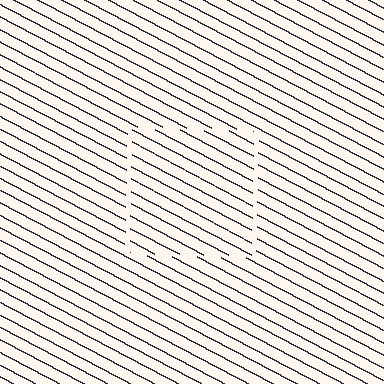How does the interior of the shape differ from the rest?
The interior of the shape contains the same grating, shifted by half a period — the contour is defined by the phase discontinuity where line-ends from the inner and outer gratings abut.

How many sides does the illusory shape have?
4 sides — the line-ends trace a square.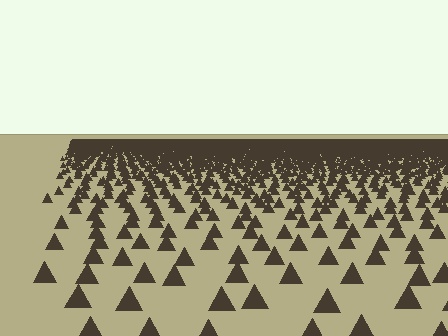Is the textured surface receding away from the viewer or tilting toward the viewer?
The surface is receding away from the viewer. Texture elements get smaller and denser toward the top.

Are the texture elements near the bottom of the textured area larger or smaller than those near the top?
Larger. Near the bottom, elements are closer to the viewer and appear at a bigger on-screen size.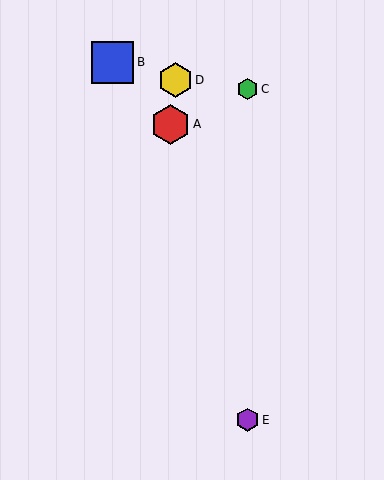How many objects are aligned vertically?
2 objects (C, E) are aligned vertically.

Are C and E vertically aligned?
Yes, both are at x≈248.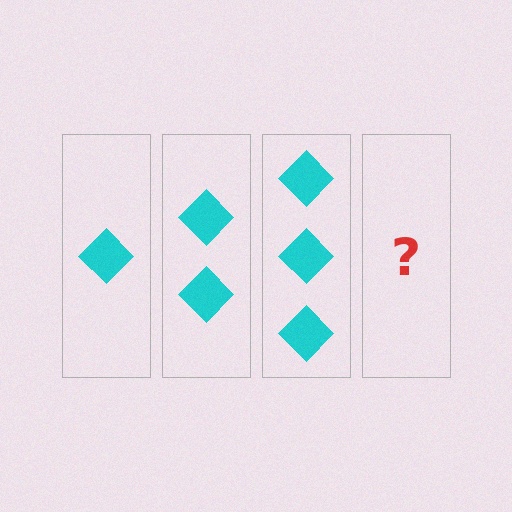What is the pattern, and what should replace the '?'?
The pattern is that each step adds one more diamond. The '?' should be 4 diamonds.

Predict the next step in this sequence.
The next step is 4 diamonds.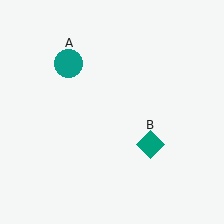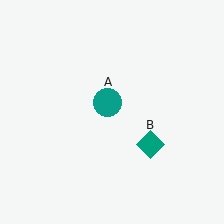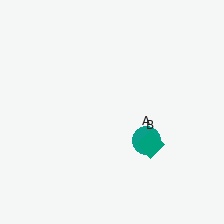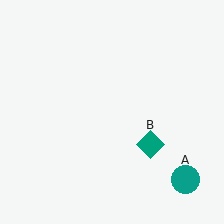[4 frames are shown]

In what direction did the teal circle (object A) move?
The teal circle (object A) moved down and to the right.